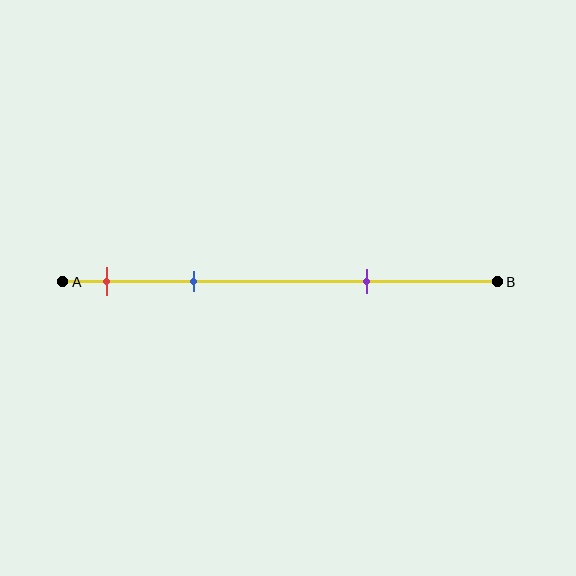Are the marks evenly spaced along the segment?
No, the marks are not evenly spaced.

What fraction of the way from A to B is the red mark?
The red mark is approximately 10% (0.1) of the way from A to B.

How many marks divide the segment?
There are 3 marks dividing the segment.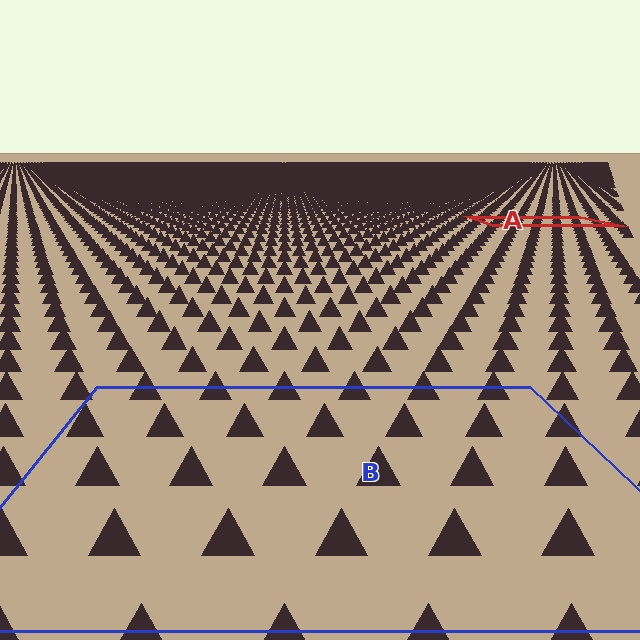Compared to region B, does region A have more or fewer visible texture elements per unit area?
Region A has more texture elements per unit area — they are packed more densely because it is farther away.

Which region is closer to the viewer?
Region B is closer. The texture elements there are larger and more spread out.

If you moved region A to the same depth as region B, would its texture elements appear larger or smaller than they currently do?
They would appear larger. At a closer depth, the same texture elements are projected at a bigger on-screen size.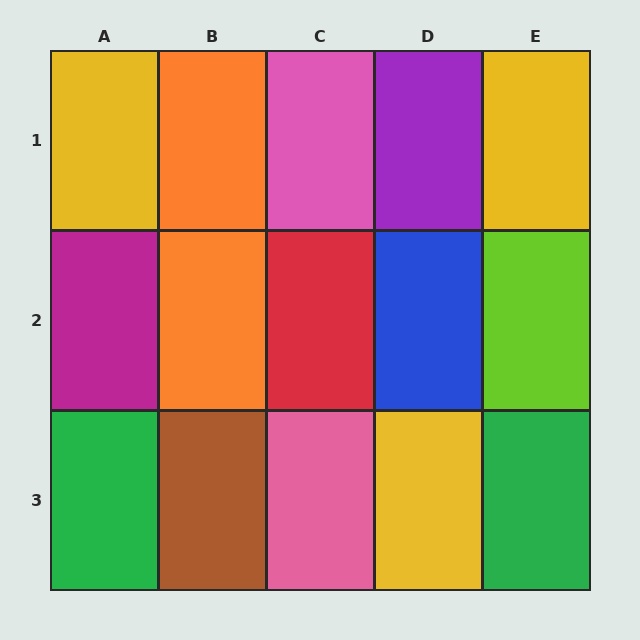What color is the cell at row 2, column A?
Magenta.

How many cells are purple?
1 cell is purple.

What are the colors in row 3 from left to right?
Green, brown, pink, yellow, green.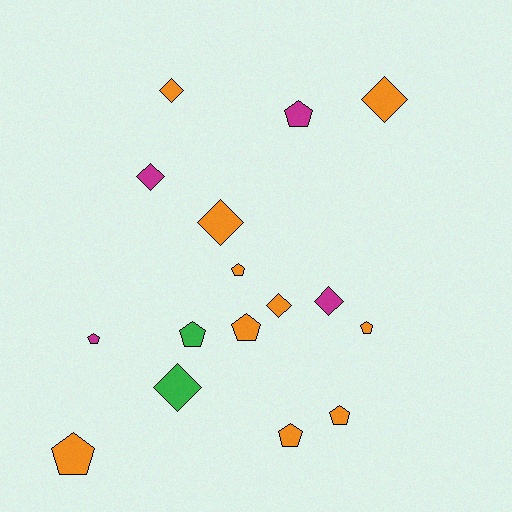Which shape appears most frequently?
Pentagon, with 9 objects.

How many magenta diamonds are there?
There are 2 magenta diamonds.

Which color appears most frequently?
Orange, with 10 objects.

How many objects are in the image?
There are 16 objects.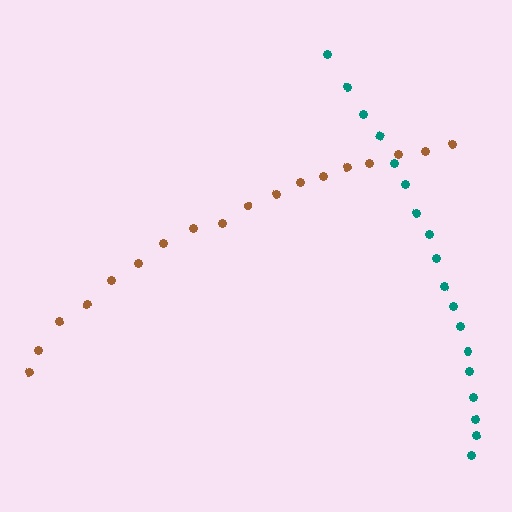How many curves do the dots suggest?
There are 2 distinct paths.